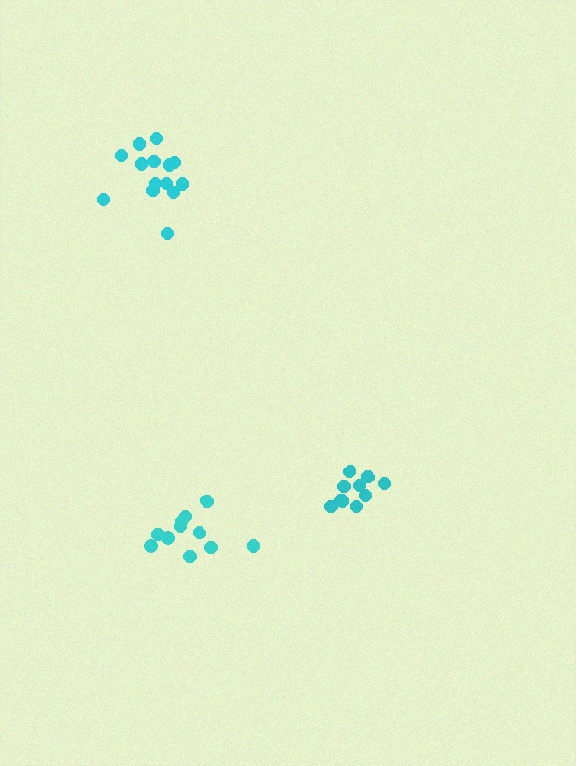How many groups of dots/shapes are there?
There are 3 groups.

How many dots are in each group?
Group 1: 11 dots, Group 2: 14 dots, Group 3: 11 dots (36 total).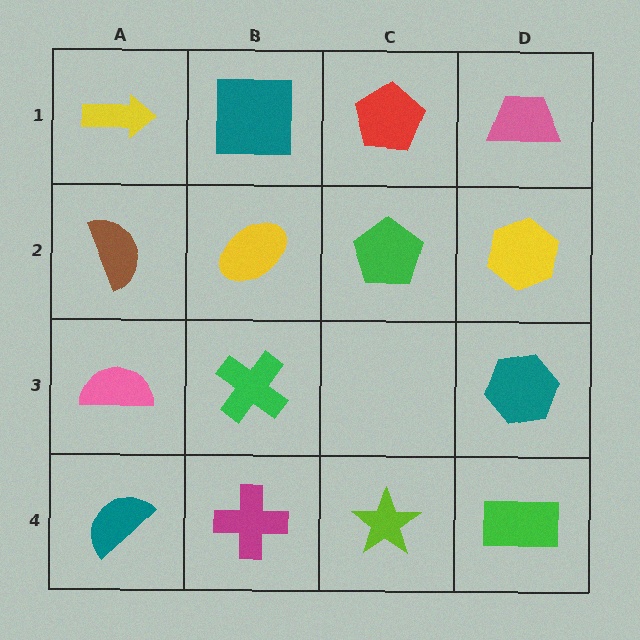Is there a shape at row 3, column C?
No, that cell is empty.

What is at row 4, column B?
A magenta cross.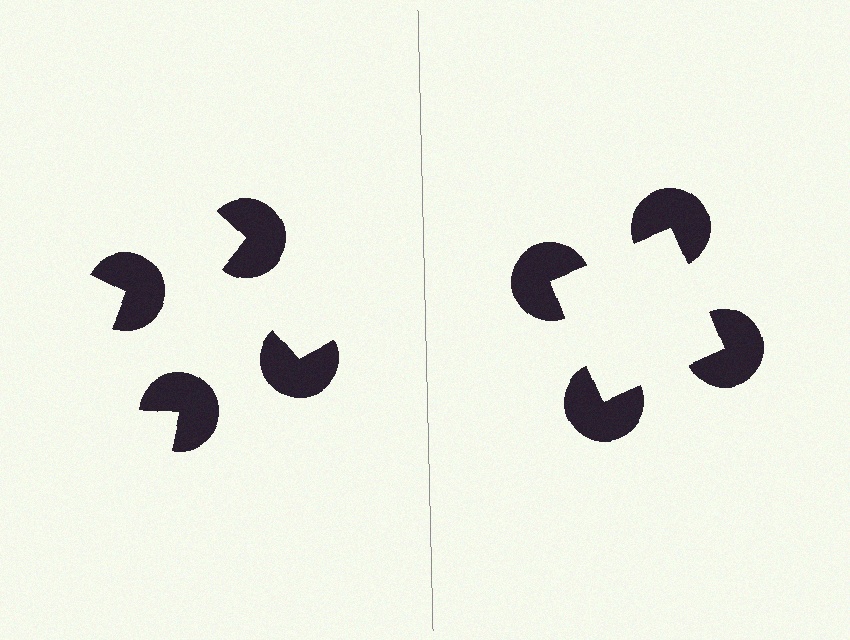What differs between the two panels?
The pac-man discs are positioned identically on both sides; only the wedge orientations differ. On the right they align to a square; on the left they are misaligned.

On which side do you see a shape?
An illusory square appears on the right side. On the left side the wedge cuts are rotated, so no coherent shape forms.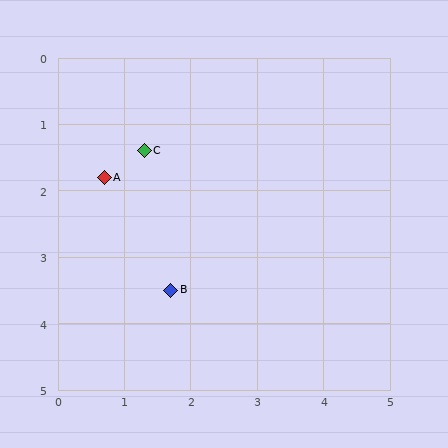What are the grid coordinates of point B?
Point B is at approximately (1.7, 3.5).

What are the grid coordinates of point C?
Point C is at approximately (1.3, 1.4).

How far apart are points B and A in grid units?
Points B and A are about 2.0 grid units apart.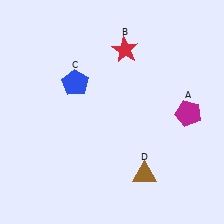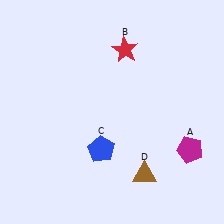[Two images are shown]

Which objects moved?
The objects that moved are: the magenta pentagon (A), the blue pentagon (C).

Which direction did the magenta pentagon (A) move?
The magenta pentagon (A) moved down.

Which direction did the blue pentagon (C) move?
The blue pentagon (C) moved down.